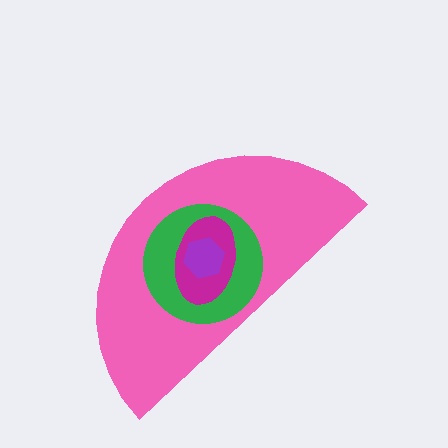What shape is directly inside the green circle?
The magenta ellipse.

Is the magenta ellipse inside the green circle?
Yes.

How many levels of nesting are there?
4.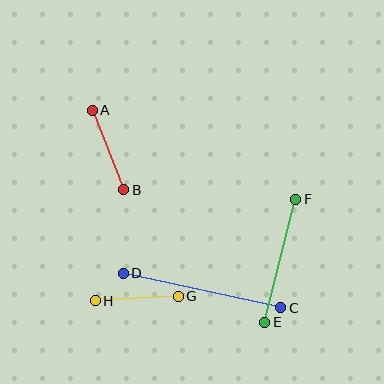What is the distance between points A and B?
The distance is approximately 85 pixels.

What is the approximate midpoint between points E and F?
The midpoint is at approximately (280, 261) pixels.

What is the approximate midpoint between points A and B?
The midpoint is at approximately (108, 150) pixels.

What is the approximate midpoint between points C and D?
The midpoint is at approximately (202, 290) pixels.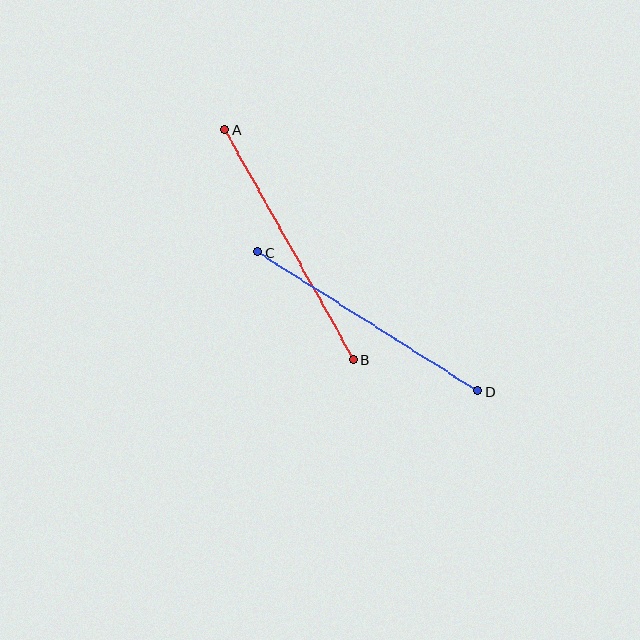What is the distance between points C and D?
The distance is approximately 261 pixels.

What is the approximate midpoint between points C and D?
The midpoint is at approximately (368, 322) pixels.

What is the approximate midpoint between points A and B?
The midpoint is at approximately (289, 245) pixels.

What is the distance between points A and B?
The distance is approximately 264 pixels.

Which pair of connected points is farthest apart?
Points A and B are farthest apart.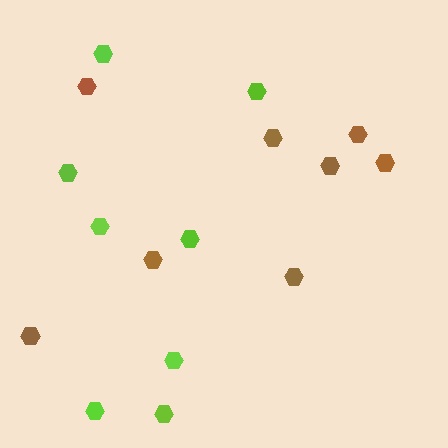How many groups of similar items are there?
There are 2 groups: one group of lime hexagons (8) and one group of brown hexagons (8).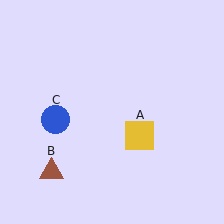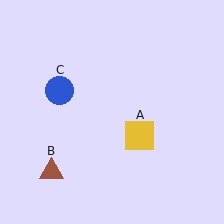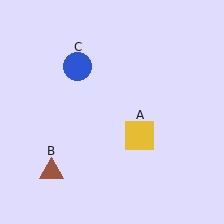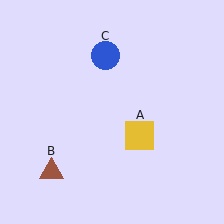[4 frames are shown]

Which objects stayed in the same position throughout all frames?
Yellow square (object A) and brown triangle (object B) remained stationary.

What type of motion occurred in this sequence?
The blue circle (object C) rotated clockwise around the center of the scene.